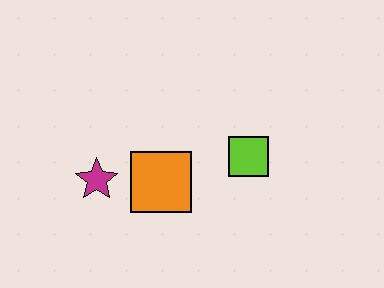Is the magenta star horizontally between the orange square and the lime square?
No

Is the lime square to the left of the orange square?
No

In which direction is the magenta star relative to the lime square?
The magenta star is to the left of the lime square.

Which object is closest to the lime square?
The orange square is closest to the lime square.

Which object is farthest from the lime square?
The magenta star is farthest from the lime square.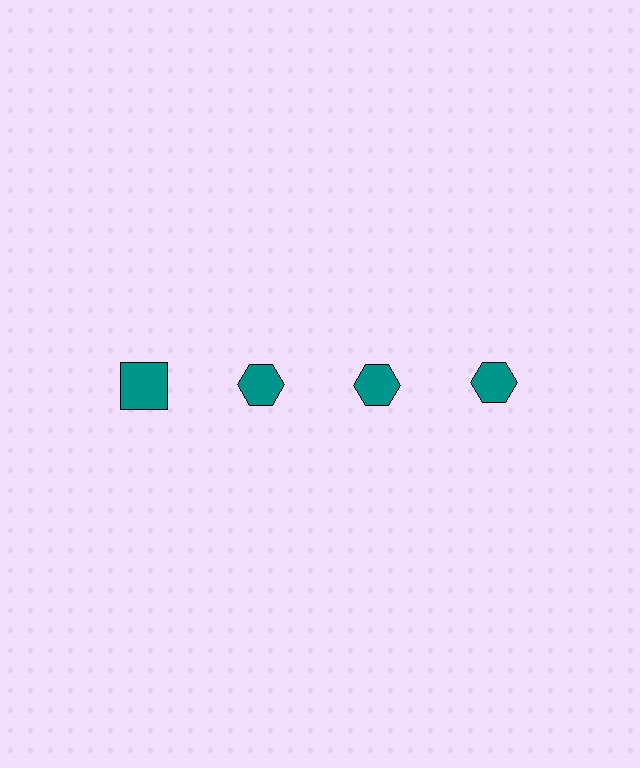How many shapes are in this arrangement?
There are 4 shapes arranged in a grid pattern.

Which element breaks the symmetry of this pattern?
The teal square in the top row, leftmost column breaks the symmetry. All other shapes are teal hexagons.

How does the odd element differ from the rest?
It has a different shape: square instead of hexagon.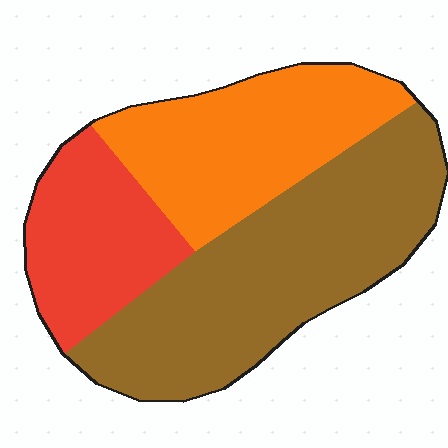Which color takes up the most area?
Brown, at roughly 45%.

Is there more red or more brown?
Brown.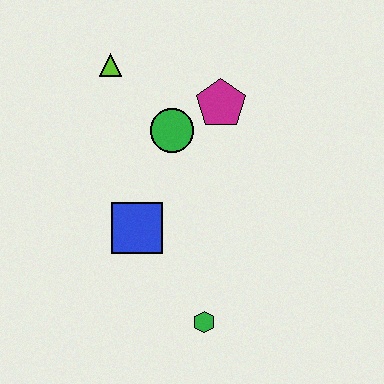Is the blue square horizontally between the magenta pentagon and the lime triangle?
Yes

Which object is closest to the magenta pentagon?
The green circle is closest to the magenta pentagon.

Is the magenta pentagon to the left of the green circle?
No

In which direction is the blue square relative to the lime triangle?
The blue square is below the lime triangle.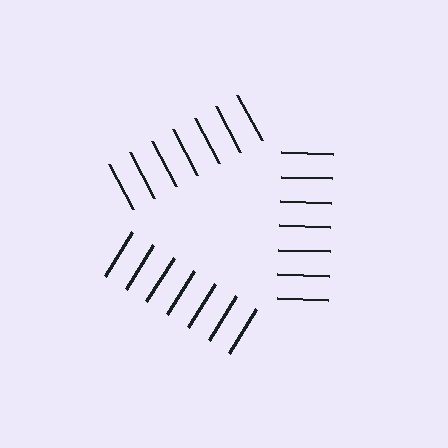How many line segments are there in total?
21 — 7 along each of the 3 edges.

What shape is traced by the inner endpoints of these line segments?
An illusory triangle — the line segments terminate on its edges but no continuous stroke is drawn.